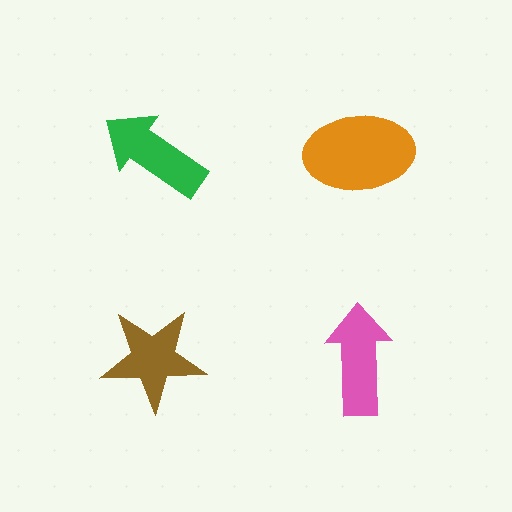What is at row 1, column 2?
An orange ellipse.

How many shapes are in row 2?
2 shapes.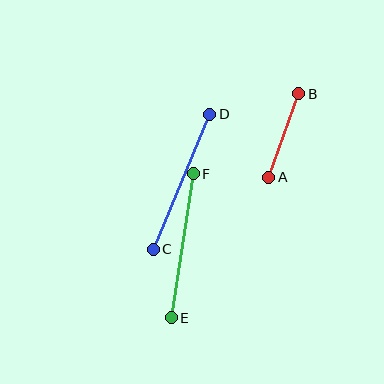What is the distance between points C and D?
The distance is approximately 146 pixels.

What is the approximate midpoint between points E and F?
The midpoint is at approximately (182, 246) pixels.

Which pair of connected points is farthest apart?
Points C and D are farthest apart.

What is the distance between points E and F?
The distance is approximately 146 pixels.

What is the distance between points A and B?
The distance is approximately 89 pixels.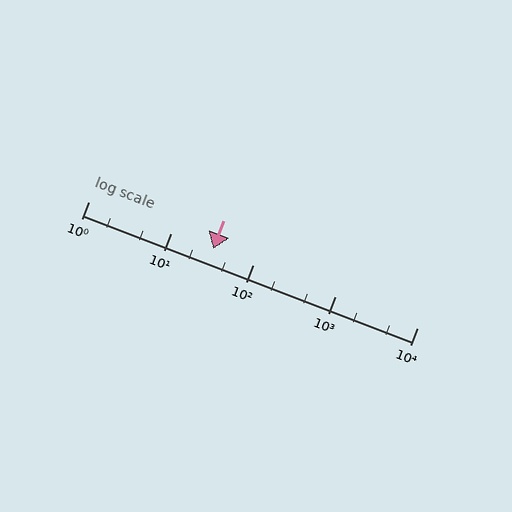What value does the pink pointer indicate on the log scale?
The pointer indicates approximately 33.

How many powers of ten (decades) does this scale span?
The scale spans 4 decades, from 1 to 10000.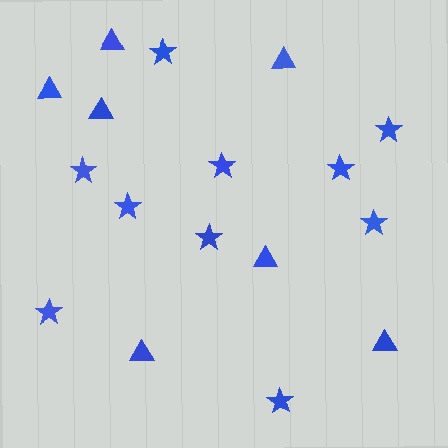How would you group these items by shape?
There are 2 groups: one group of triangles (7) and one group of stars (10).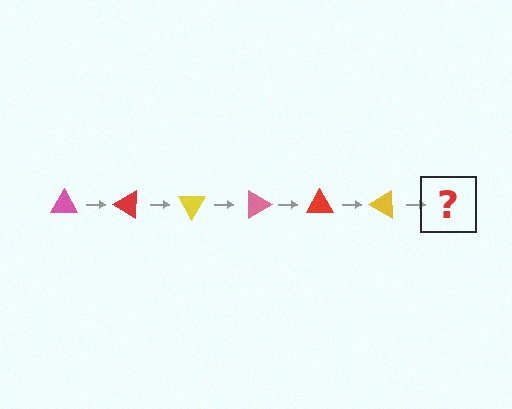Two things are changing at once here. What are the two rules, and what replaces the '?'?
The two rules are that it rotates 30 degrees each step and the color cycles through pink, red, and yellow. The '?' should be a pink triangle, rotated 180 degrees from the start.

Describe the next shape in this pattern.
It should be a pink triangle, rotated 180 degrees from the start.